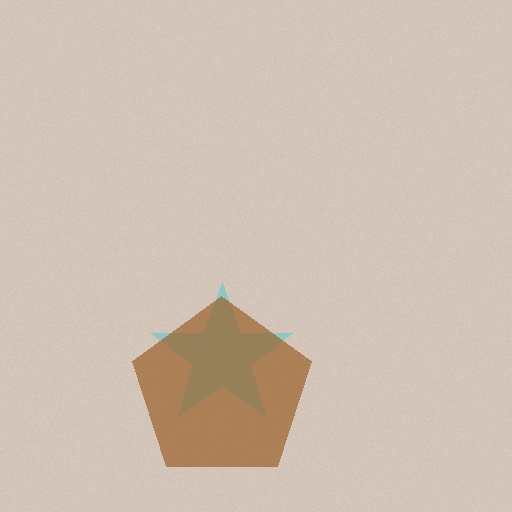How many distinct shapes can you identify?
There are 2 distinct shapes: a cyan star, a brown pentagon.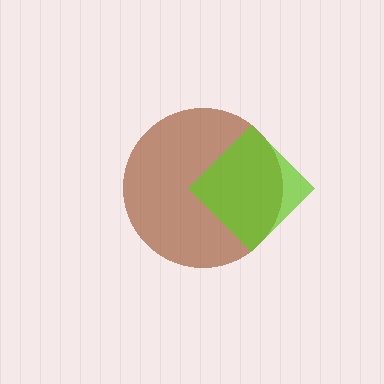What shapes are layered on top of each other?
The layered shapes are: a brown circle, a lime diamond.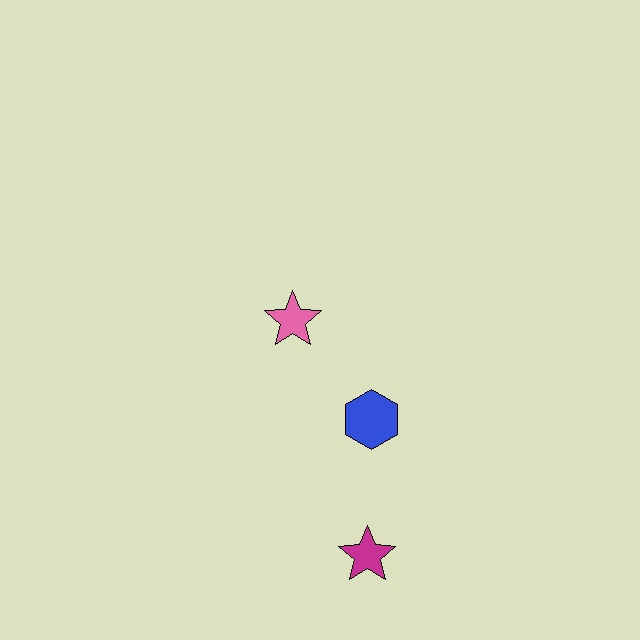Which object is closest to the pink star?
The blue hexagon is closest to the pink star.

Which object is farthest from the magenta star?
The pink star is farthest from the magenta star.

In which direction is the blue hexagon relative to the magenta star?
The blue hexagon is above the magenta star.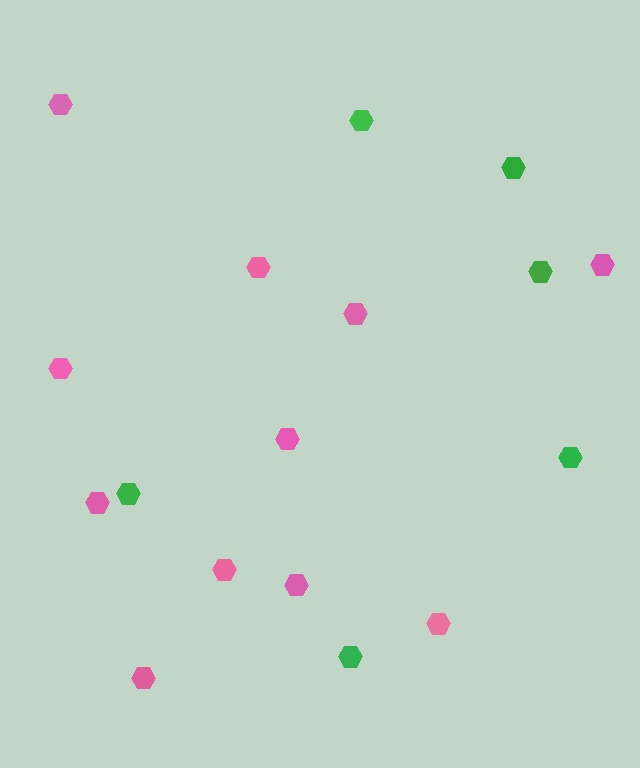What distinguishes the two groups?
There are 2 groups: one group of pink hexagons (11) and one group of green hexagons (6).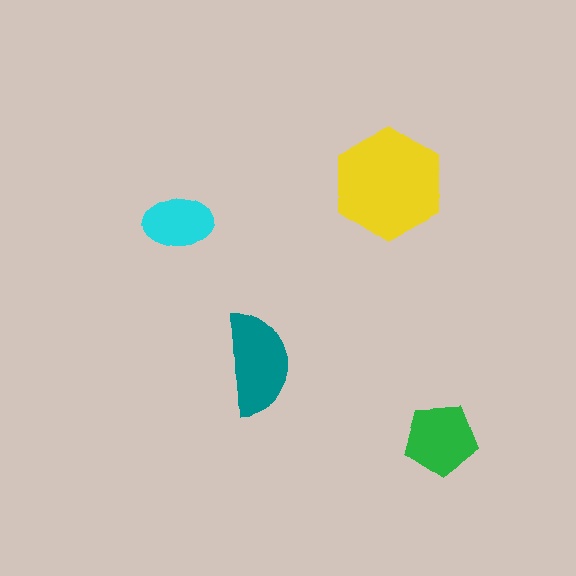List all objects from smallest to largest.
The cyan ellipse, the green pentagon, the teal semicircle, the yellow hexagon.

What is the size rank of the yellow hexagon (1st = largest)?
1st.